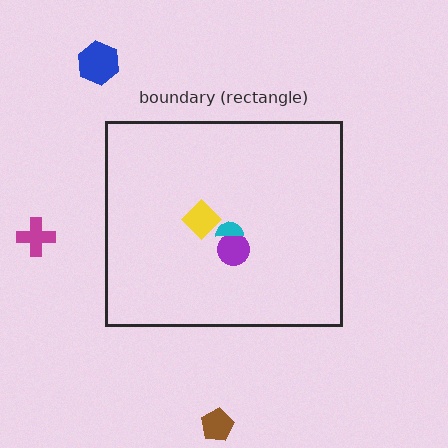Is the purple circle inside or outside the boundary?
Inside.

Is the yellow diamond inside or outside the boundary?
Inside.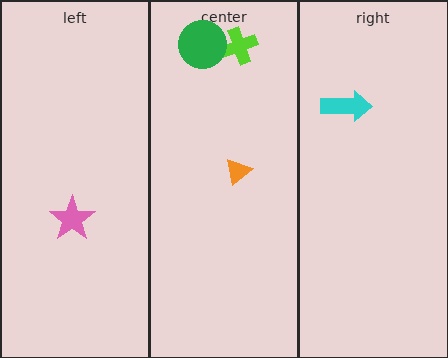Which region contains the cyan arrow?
The right region.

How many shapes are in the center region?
3.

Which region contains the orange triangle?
The center region.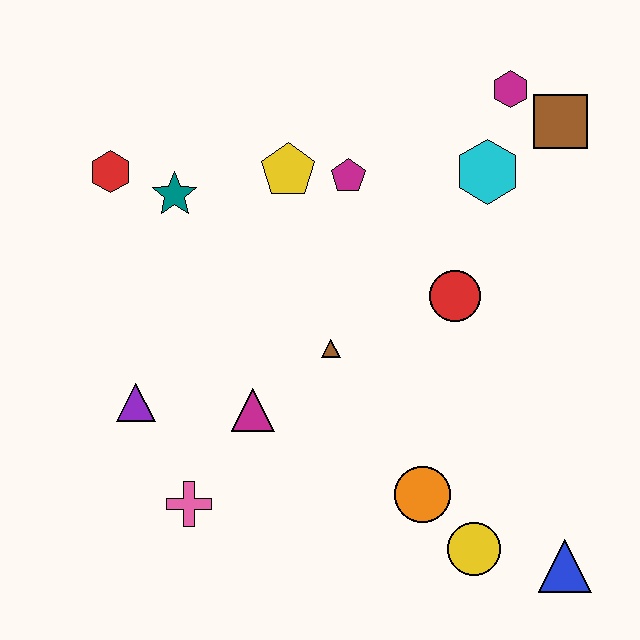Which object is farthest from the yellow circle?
The red hexagon is farthest from the yellow circle.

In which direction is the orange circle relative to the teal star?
The orange circle is below the teal star.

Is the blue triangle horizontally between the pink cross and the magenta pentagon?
No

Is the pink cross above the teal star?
No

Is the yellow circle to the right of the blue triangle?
No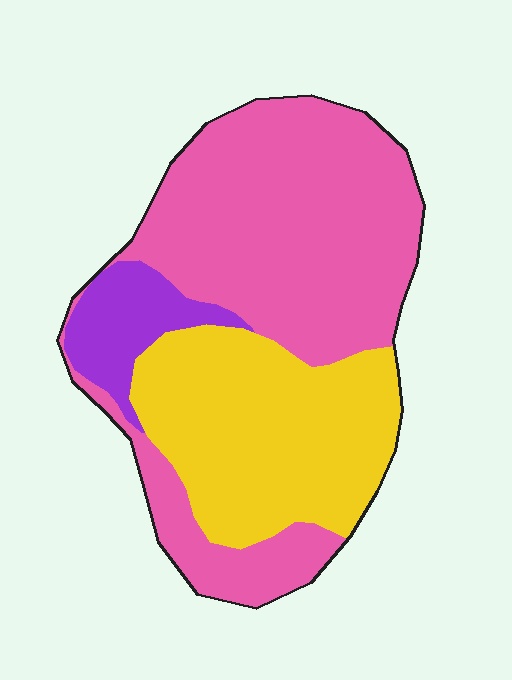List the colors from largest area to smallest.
From largest to smallest: pink, yellow, purple.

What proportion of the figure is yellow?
Yellow covers 35% of the figure.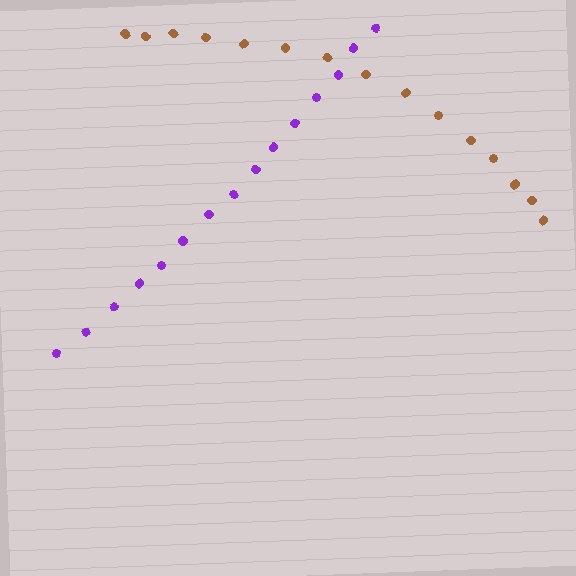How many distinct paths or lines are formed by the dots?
There are 2 distinct paths.